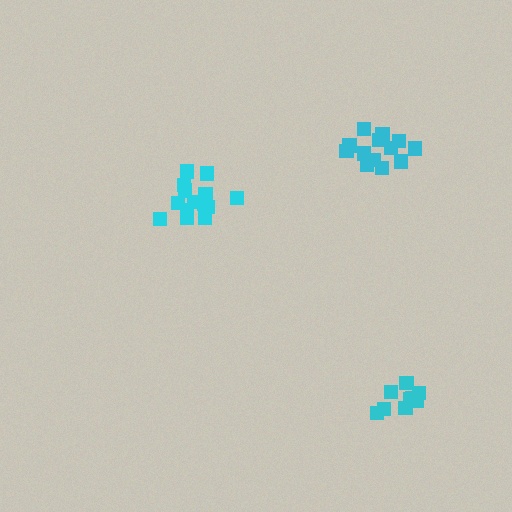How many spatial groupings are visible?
There are 3 spatial groupings.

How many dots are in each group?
Group 1: 14 dots, Group 2: 9 dots, Group 3: 13 dots (36 total).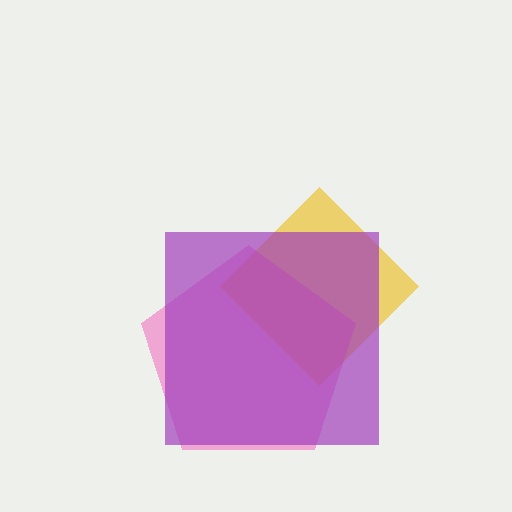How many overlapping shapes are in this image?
There are 3 overlapping shapes in the image.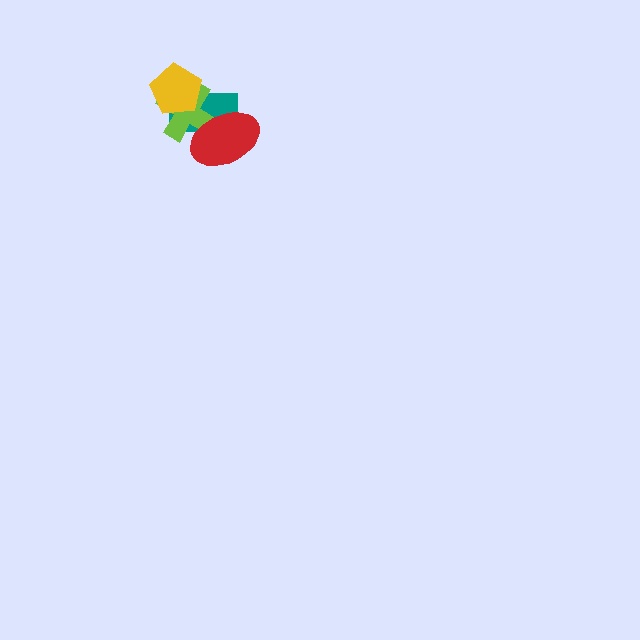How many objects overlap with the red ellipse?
2 objects overlap with the red ellipse.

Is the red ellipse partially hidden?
No, no other shape covers it.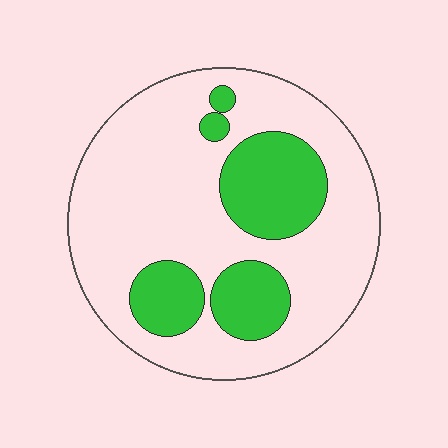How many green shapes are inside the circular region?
5.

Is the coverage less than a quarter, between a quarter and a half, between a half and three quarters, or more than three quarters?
Between a quarter and a half.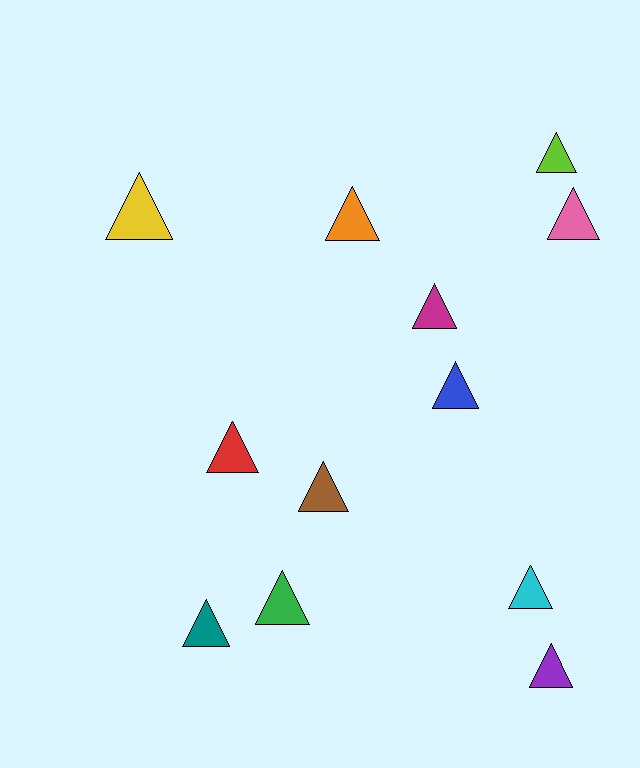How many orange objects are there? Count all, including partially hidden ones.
There is 1 orange object.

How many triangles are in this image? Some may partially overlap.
There are 12 triangles.